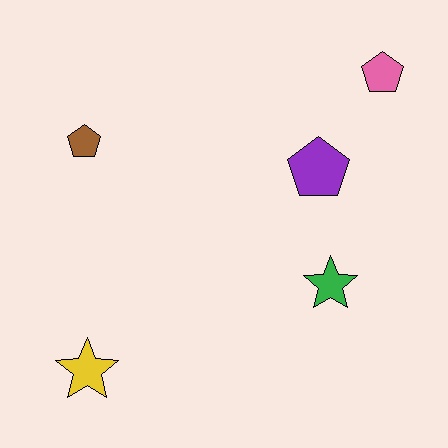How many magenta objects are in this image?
There are no magenta objects.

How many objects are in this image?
There are 5 objects.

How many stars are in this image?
There are 2 stars.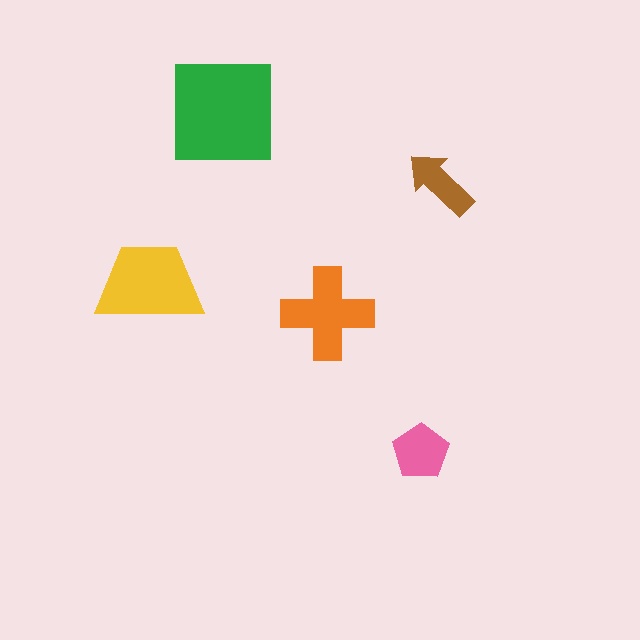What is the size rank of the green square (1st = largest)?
1st.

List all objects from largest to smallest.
The green square, the yellow trapezoid, the orange cross, the pink pentagon, the brown arrow.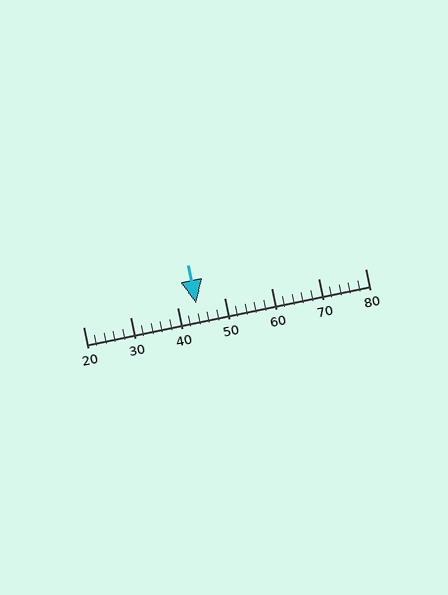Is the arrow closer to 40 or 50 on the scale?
The arrow is closer to 40.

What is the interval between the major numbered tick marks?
The major tick marks are spaced 10 units apart.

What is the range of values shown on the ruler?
The ruler shows values from 20 to 80.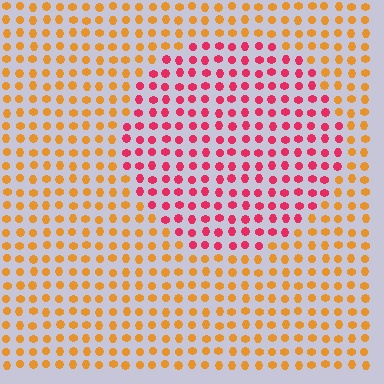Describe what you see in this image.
The image is filled with small orange elements in a uniform arrangement. A circle-shaped region is visible where the elements are tinted to a slightly different hue, forming a subtle color boundary.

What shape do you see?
I see a circle.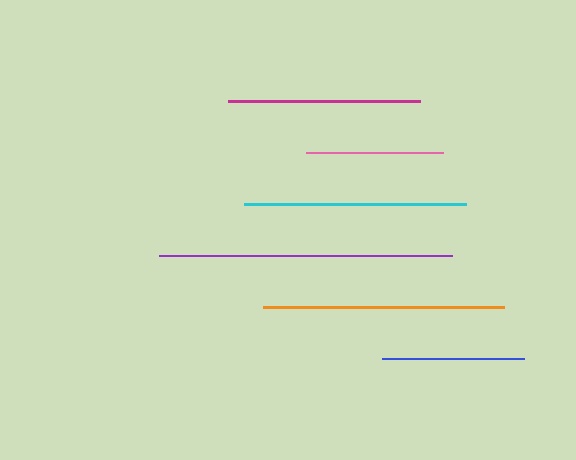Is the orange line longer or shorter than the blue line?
The orange line is longer than the blue line.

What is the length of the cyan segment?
The cyan segment is approximately 222 pixels long.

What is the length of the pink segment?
The pink segment is approximately 138 pixels long.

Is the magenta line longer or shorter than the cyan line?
The cyan line is longer than the magenta line.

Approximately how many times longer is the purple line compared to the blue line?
The purple line is approximately 2.1 times the length of the blue line.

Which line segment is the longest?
The purple line is the longest at approximately 293 pixels.